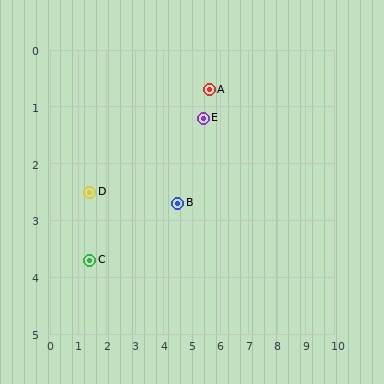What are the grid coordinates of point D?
Point D is at approximately (1.4, 2.5).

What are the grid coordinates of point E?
Point E is at approximately (5.4, 1.2).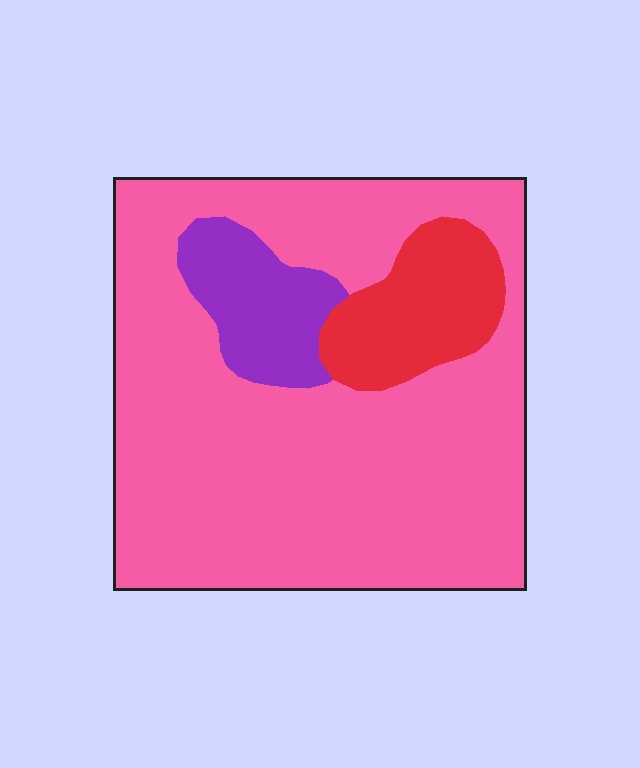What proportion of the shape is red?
Red takes up about one eighth (1/8) of the shape.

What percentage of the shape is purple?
Purple takes up less than a sixth of the shape.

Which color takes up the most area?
Pink, at roughly 75%.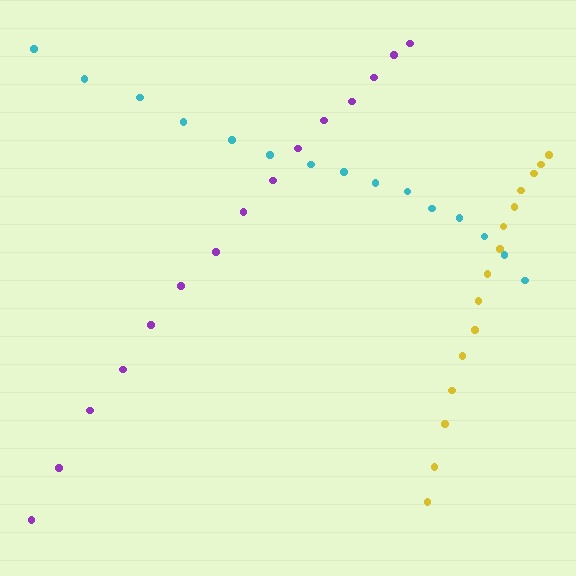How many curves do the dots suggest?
There are 3 distinct paths.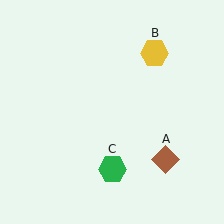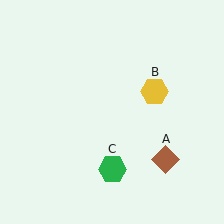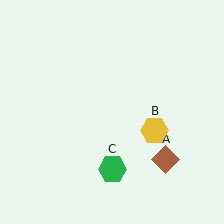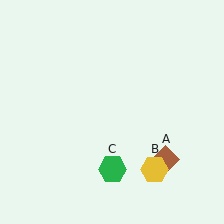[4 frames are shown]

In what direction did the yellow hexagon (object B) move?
The yellow hexagon (object B) moved down.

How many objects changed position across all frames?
1 object changed position: yellow hexagon (object B).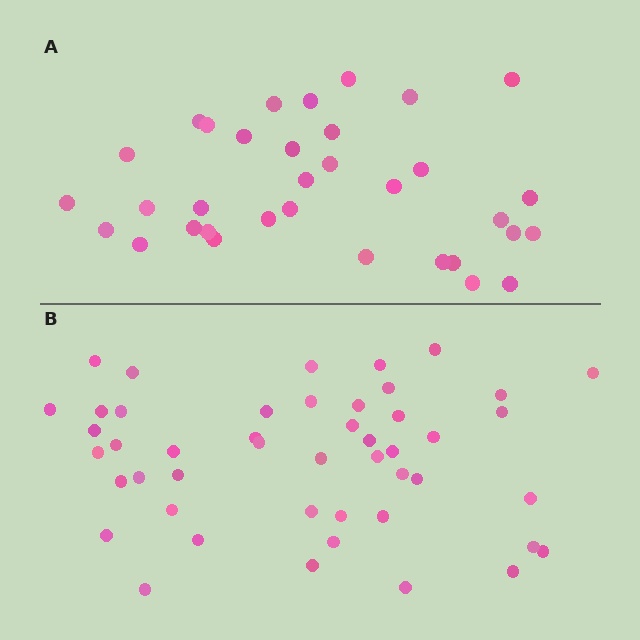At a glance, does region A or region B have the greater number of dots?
Region B (the bottom region) has more dots.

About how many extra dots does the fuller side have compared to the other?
Region B has approximately 15 more dots than region A.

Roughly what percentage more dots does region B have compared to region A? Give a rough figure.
About 40% more.